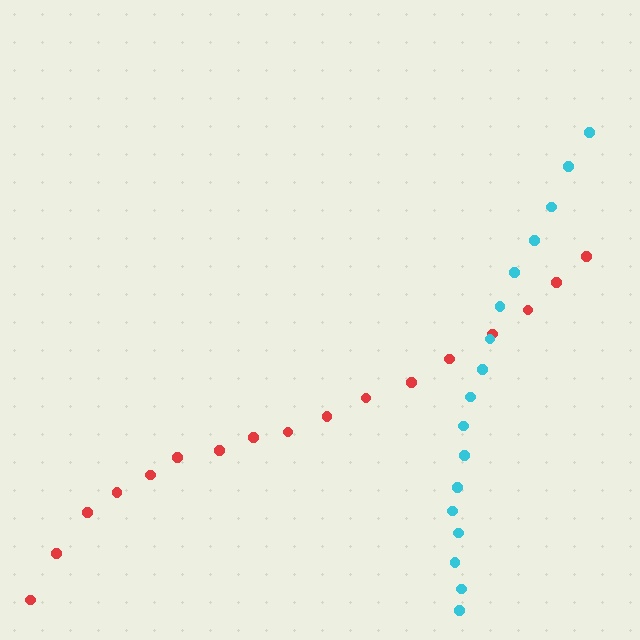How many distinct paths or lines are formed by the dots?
There are 2 distinct paths.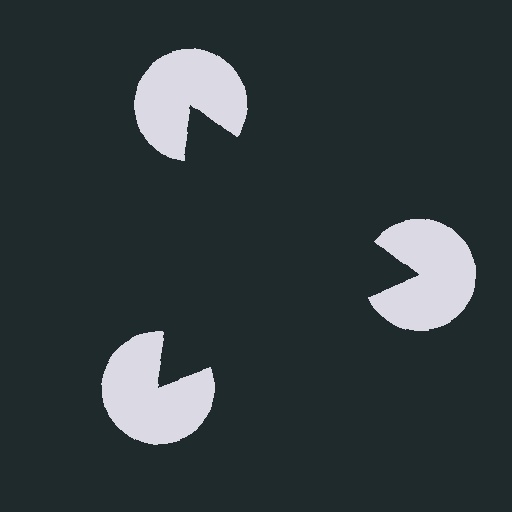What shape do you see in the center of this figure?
An illusory triangle — its edges are inferred from the aligned wedge cuts in the pac-man discs, not physically drawn.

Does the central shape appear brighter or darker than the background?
It typically appears slightly darker than the background, even though no actual brightness change is drawn.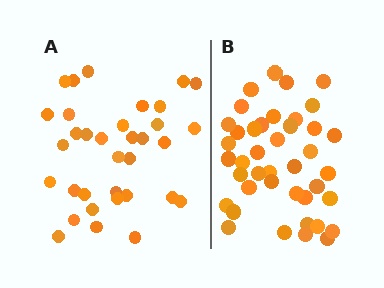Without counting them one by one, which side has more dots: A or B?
Region B (the right region) has more dots.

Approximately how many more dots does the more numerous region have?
Region B has roughly 8 or so more dots than region A.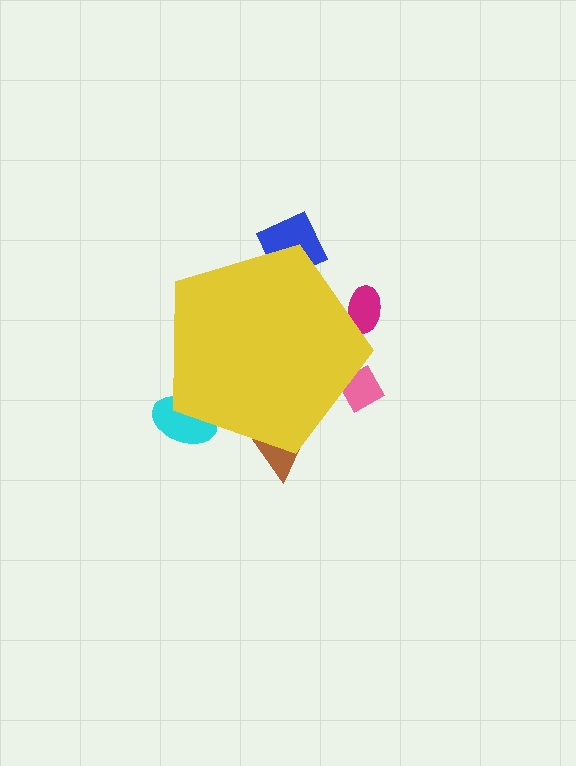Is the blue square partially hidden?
Yes, the blue square is partially hidden behind the yellow pentagon.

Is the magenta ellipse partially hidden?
Yes, the magenta ellipse is partially hidden behind the yellow pentagon.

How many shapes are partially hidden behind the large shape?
5 shapes are partially hidden.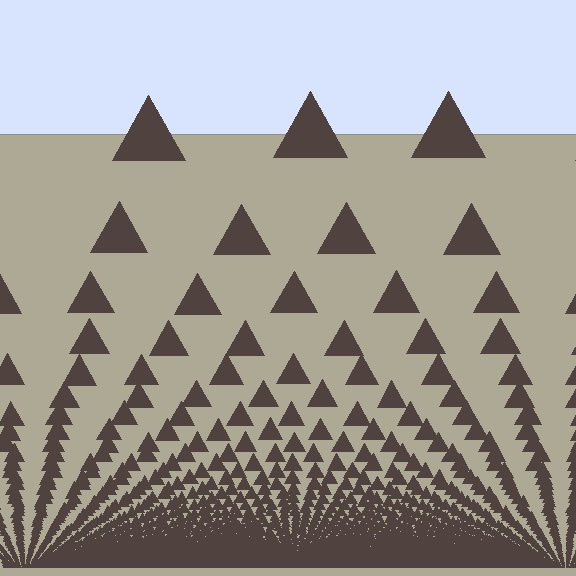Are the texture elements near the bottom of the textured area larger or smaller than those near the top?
Smaller. The gradient is inverted — elements near the bottom are smaller and denser.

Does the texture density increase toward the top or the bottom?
Density increases toward the bottom.